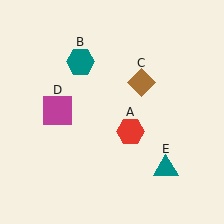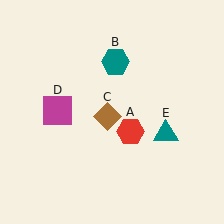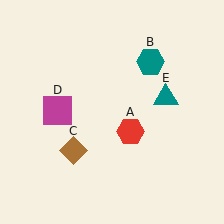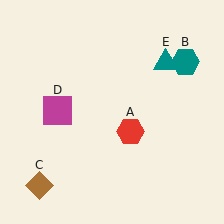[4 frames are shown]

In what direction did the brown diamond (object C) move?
The brown diamond (object C) moved down and to the left.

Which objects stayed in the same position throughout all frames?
Red hexagon (object A) and magenta square (object D) remained stationary.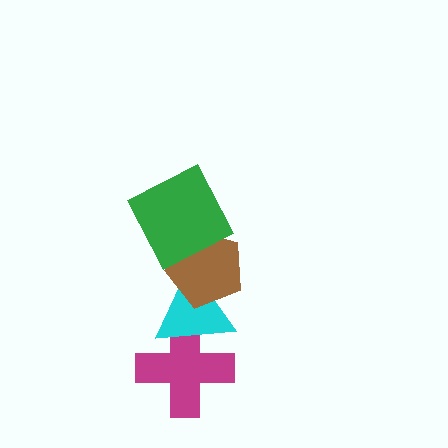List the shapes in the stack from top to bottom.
From top to bottom: the green square, the brown pentagon, the cyan triangle, the magenta cross.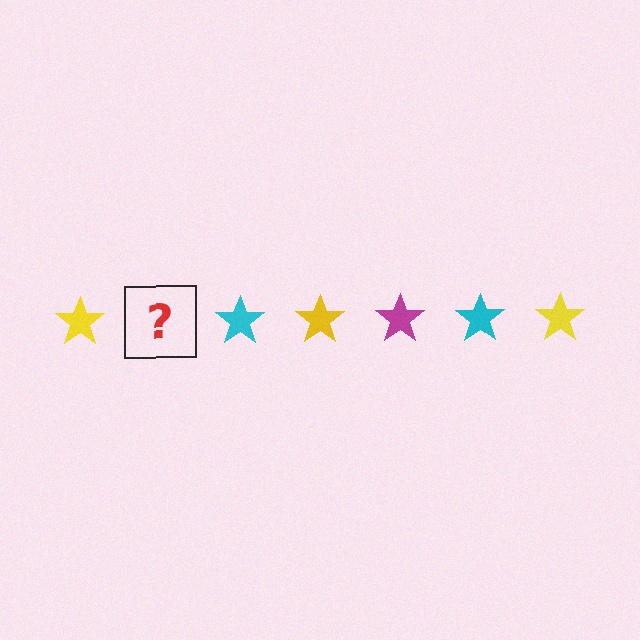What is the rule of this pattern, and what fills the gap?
The rule is that the pattern cycles through yellow, magenta, cyan stars. The gap should be filled with a magenta star.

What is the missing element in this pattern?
The missing element is a magenta star.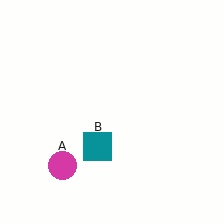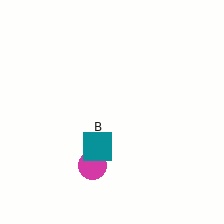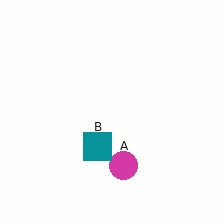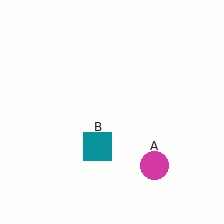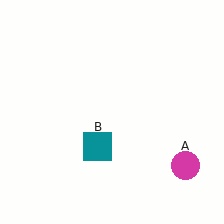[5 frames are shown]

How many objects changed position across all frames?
1 object changed position: magenta circle (object A).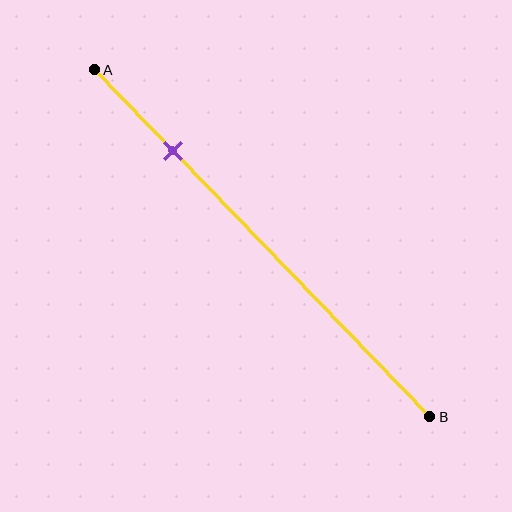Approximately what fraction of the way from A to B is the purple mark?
The purple mark is approximately 25% of the way from A to B.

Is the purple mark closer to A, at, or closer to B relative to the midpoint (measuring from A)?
The purple mark is closer to point A than the midpoint of segment AB.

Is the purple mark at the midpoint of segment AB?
No, the mark is at about 25% from A, not at the 50% midpoint.